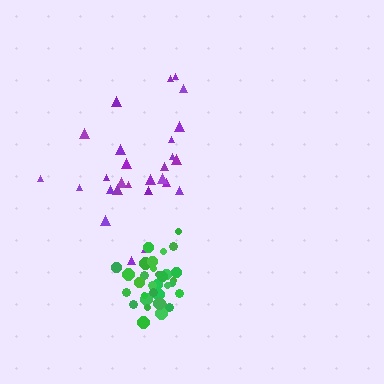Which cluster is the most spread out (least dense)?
Purple.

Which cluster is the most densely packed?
Green.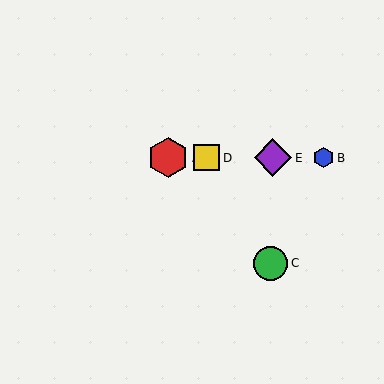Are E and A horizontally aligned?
Yes, both are at y≈158.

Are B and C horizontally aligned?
No, B is at y≈158 and C is at y≈263.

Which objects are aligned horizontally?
Objects A, B, D, E are aligned horizontally.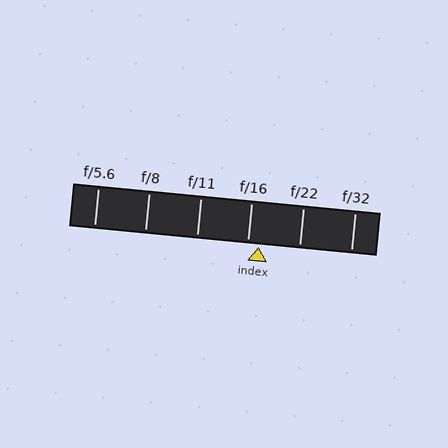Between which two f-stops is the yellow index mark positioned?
The index mark is between f/16 and f/22.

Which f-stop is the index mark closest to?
The index mark is closest to f/16.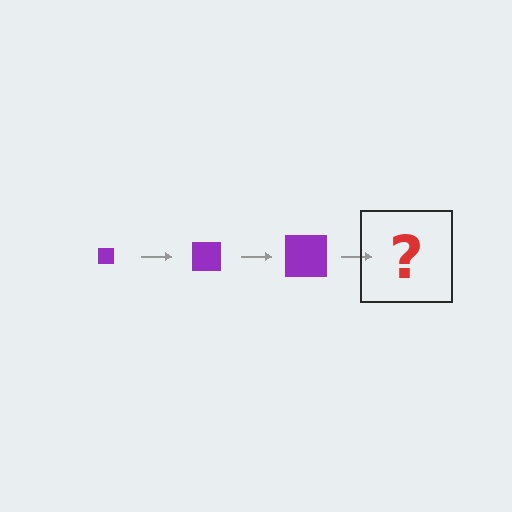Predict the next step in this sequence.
The next step is a purple square, larger than the previous one.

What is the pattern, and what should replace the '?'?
The pattern is that the square gets progressively larger each step. The '?' should be a purple square, larger than the previous one.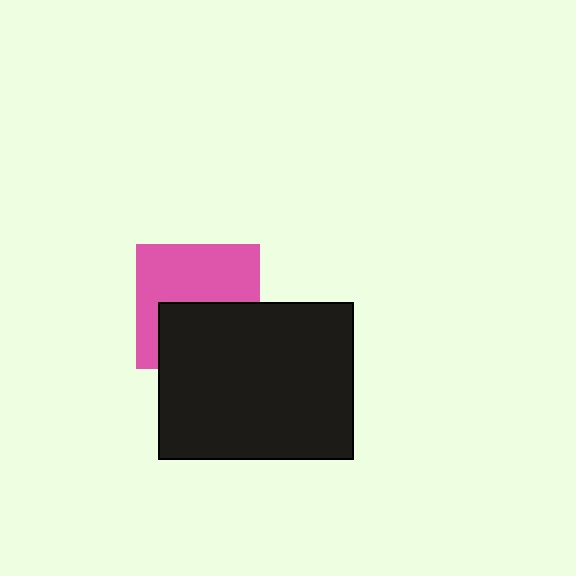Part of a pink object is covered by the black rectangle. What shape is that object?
It is a square.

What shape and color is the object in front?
The object in front is a black rectangle.